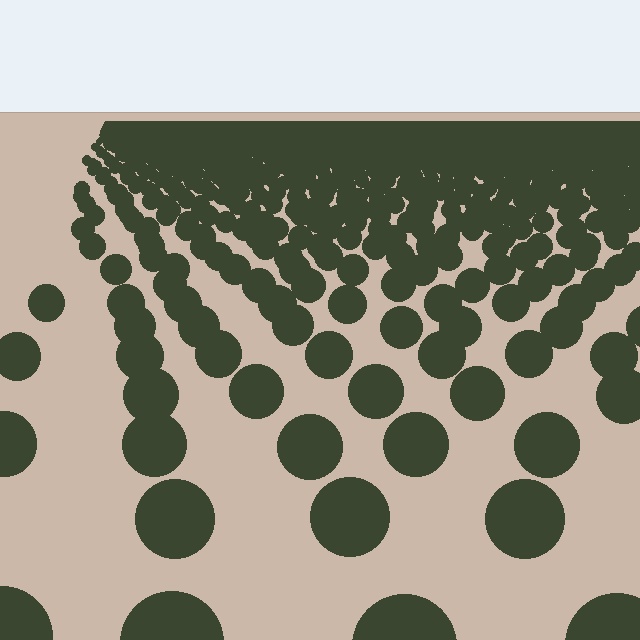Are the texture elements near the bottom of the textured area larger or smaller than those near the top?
Larger. Near the bottom, elements are closer to the viewer and appear at a bigger on-screen size.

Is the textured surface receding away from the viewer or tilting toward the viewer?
The surface is receding away from the viewer. Texture elements get smaller and denser toward the top.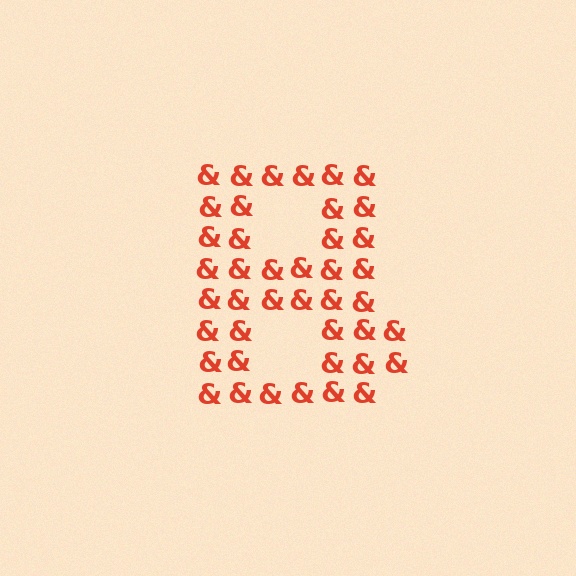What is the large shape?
The large shape is the letter B.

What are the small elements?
The small elements are ampersands.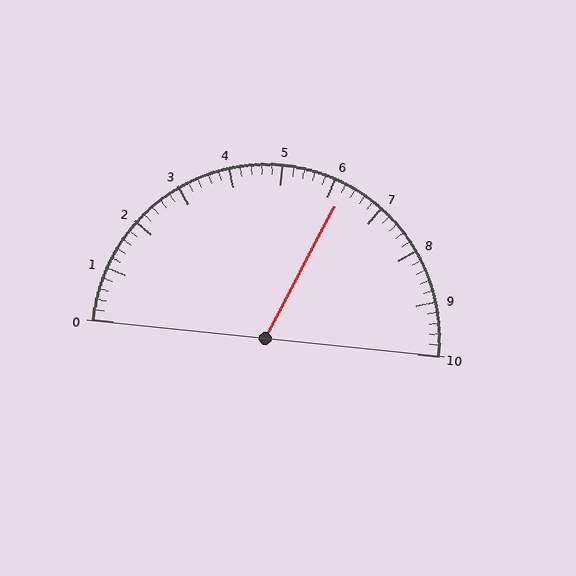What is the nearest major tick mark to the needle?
The nearest major tick mark is 6.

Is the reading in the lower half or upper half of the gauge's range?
The reading is in the upper half of the range (0 to 10).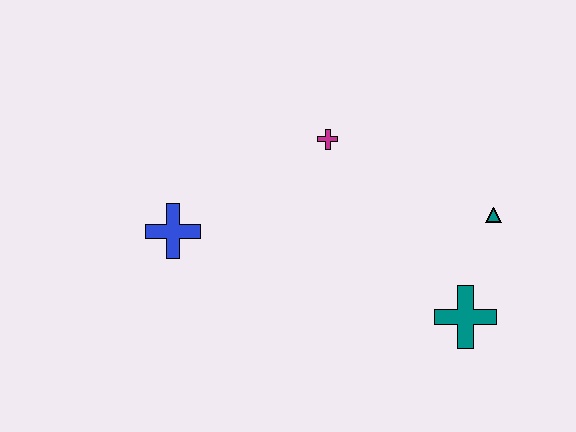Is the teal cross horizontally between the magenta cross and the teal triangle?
Yes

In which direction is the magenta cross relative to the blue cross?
The magenta cross is to the right of the blue cross.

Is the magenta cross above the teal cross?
Yes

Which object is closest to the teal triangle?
The teal cross is closest to the teal triangle.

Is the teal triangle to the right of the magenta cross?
Yes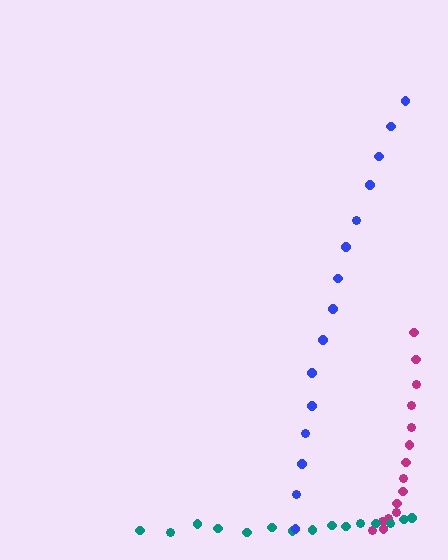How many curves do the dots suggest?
There are 3 distinct paths.